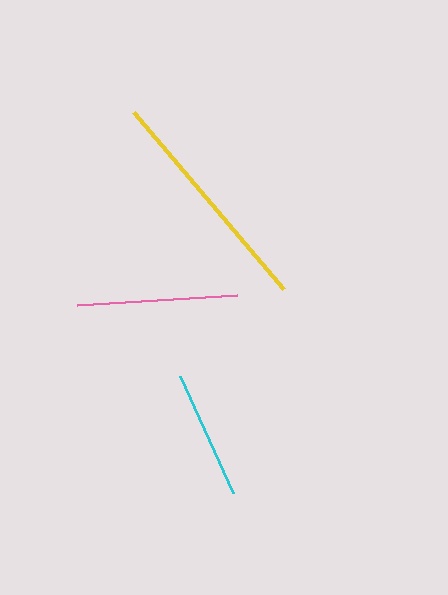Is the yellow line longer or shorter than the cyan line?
The yellow line is longer than the cyan line.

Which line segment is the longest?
The yellow line is the longest at approximately 232 pixels.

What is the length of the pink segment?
The pink segment is approximately 161 pixels long.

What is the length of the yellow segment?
The yellow segment is approximately 232 pixels long.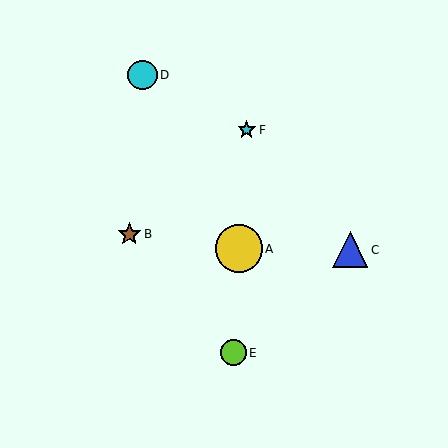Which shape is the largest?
The yellow circle (labeled A) is the largest.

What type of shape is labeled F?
Shape F is a cyan star.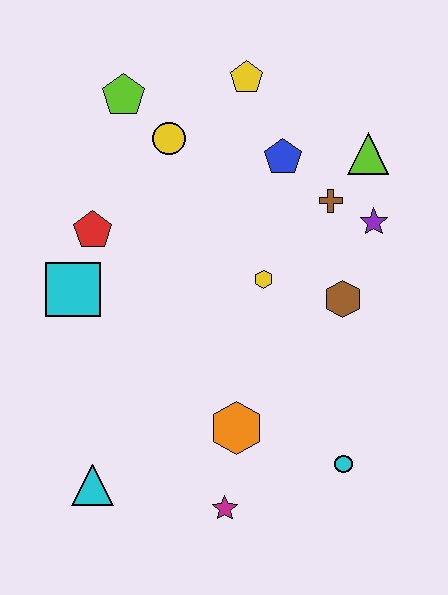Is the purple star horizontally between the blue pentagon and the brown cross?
No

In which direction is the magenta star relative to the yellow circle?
The magenta star is below the yellow circle.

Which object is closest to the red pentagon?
The cyan square is closest to the red pentagon.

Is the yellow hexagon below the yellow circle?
Yes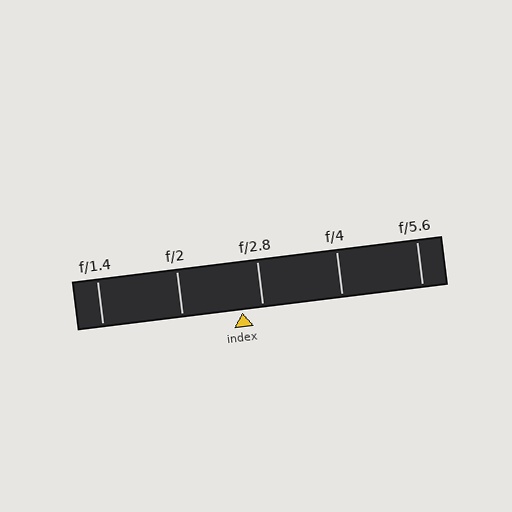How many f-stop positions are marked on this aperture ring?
There are 5 f-stop positions marked.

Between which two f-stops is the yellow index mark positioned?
The index mark is between f/2 and f/2.8.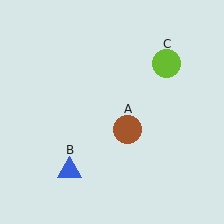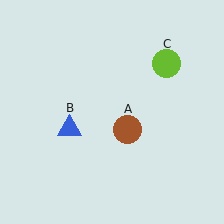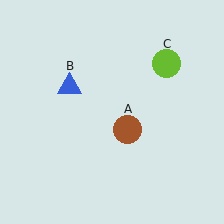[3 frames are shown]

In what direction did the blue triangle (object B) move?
The blue triangle (object B) moved up.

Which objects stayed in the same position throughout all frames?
Brown circle (object A) and lime circle (object C) remained stationary.